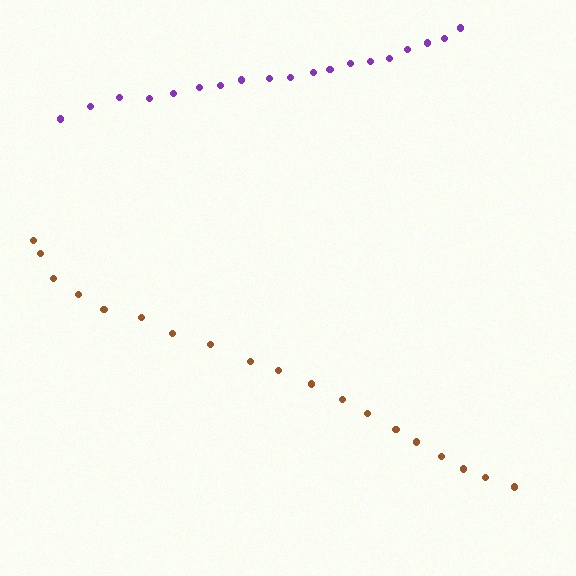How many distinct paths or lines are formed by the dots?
There are 2 distinct paths.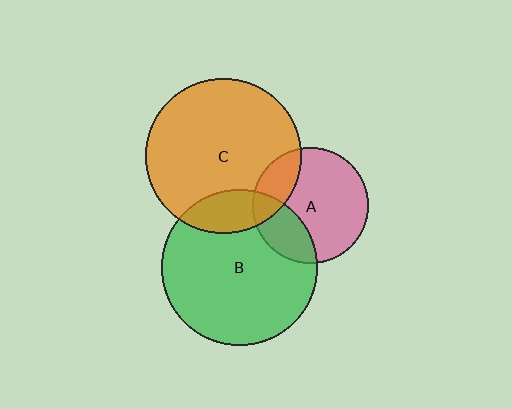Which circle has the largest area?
Circle B (green).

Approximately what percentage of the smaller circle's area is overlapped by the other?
Approximately 20%.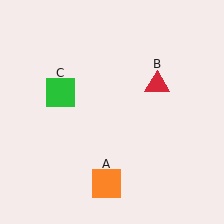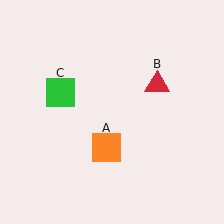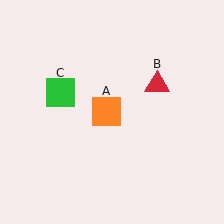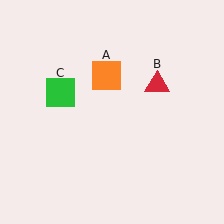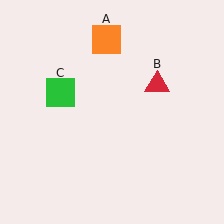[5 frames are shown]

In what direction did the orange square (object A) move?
The orange square (object A) moved up.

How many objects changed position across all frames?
1 object changed position: orange square (object A).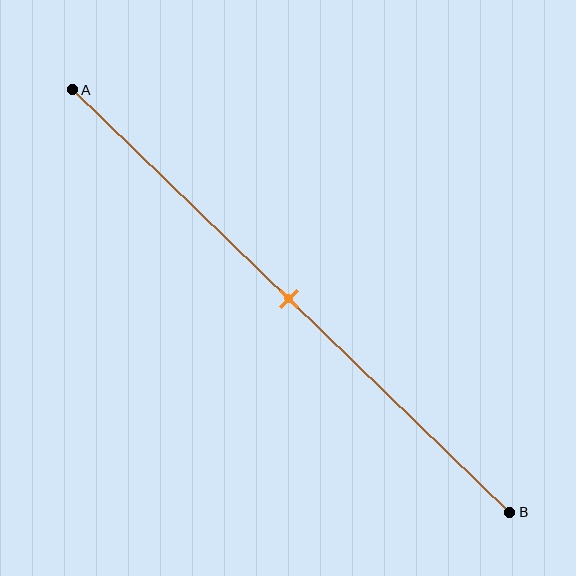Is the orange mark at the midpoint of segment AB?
Yes, the mark is approximately at the midpoint.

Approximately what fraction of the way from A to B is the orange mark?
The orange mark is approximately 50% of the way from A to B.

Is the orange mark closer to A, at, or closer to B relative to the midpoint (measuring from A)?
The orange mark is approximately at the midpoint of segment AB.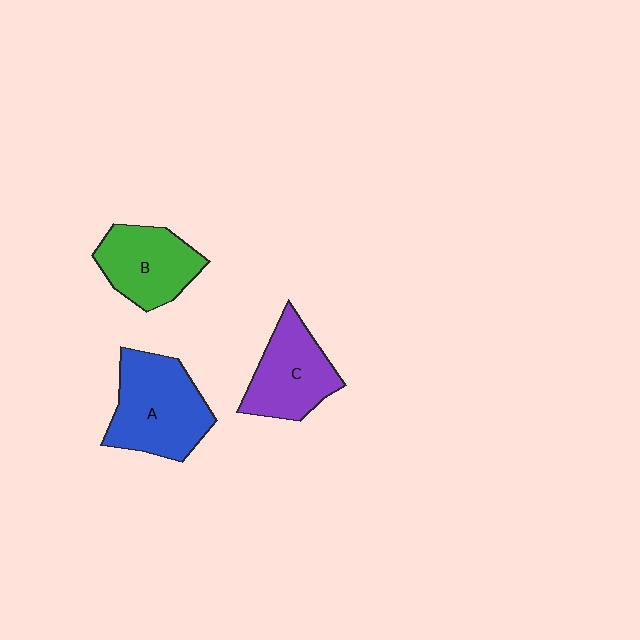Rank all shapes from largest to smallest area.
From largest to smallest: A (blue), C (purple), B (green).